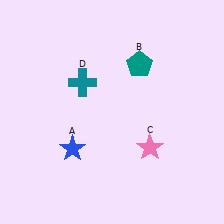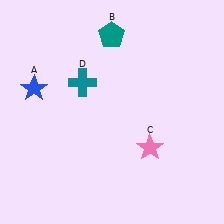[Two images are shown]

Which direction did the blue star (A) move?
The blue star (A) moved up.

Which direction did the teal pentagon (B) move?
The teal pentagon (B) moved up.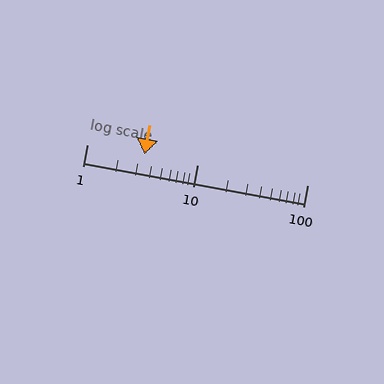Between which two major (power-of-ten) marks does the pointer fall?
The pointer is between 1 and 10.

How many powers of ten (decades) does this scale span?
The scale spans 2 decades, from 1 to 100.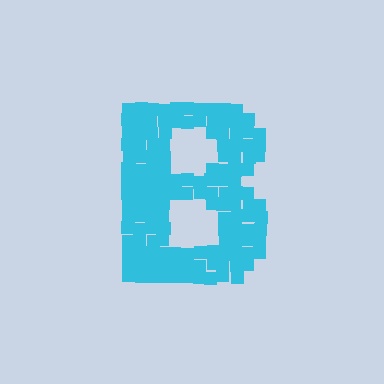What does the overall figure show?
The overall figure shows the letter B.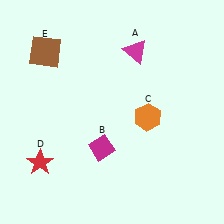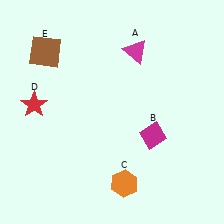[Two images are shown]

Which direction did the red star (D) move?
The red star (D) moved up.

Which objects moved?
The objects that moved are: the magenta diamond (B), the orange hexagon (C), the red star (D).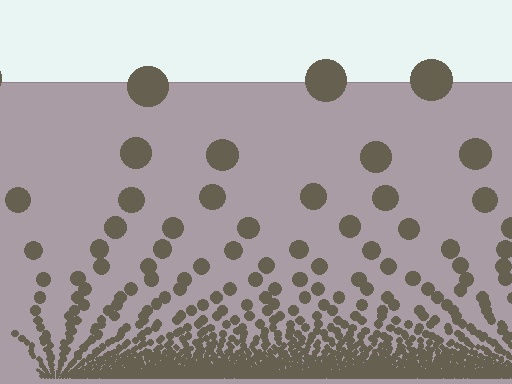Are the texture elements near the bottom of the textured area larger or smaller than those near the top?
Smaller. The gradient is inverted — elements near the bottom are smaller and denser.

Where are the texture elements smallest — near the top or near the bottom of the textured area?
Near the bottom.